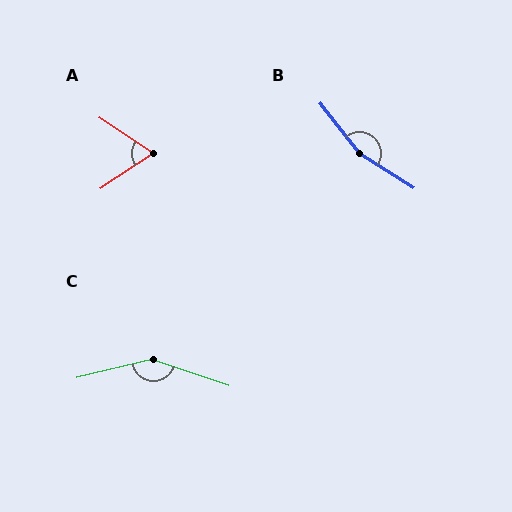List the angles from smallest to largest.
A (68°), C (148°), B (161°).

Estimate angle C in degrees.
Approximately 148 degrees.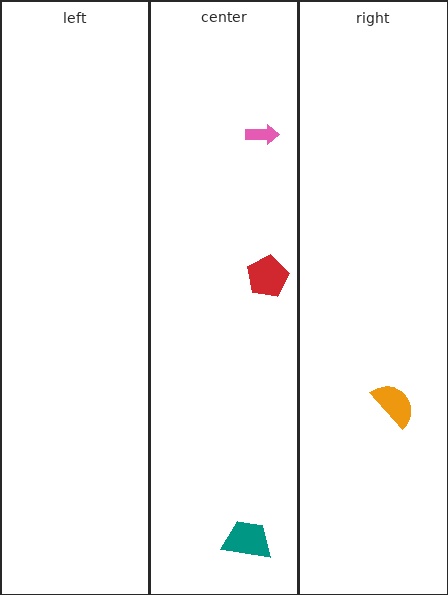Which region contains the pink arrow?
The center region.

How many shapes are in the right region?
1.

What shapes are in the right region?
The orange semicircle.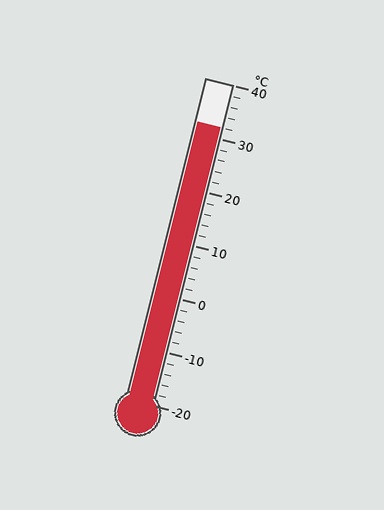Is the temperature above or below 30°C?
The temperature is above 30°C.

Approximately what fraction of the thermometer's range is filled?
The thermometer is filled to approximately 85% of its range.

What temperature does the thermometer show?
The thermometer shows approximately 32°C.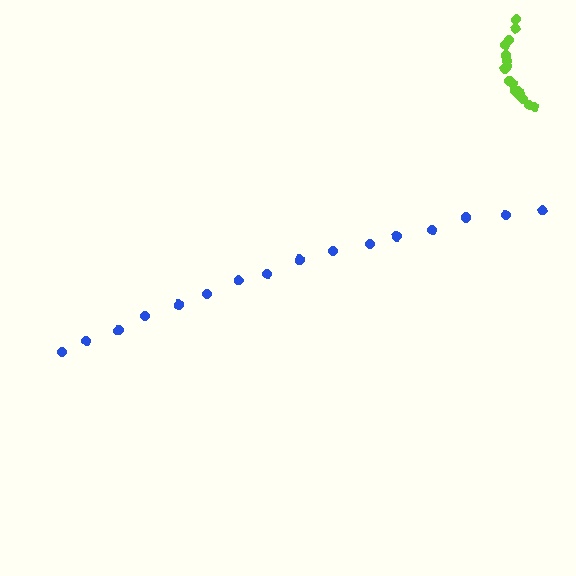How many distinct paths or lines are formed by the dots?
There are 2 distinct paths.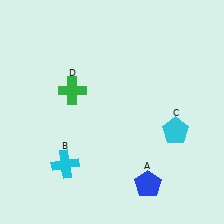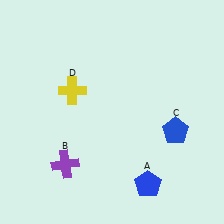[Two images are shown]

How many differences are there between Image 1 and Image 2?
There are 3 differences between the two images.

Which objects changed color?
B changed from cyan to purple. C changed from cyan to blue. D changed from green to yellow.